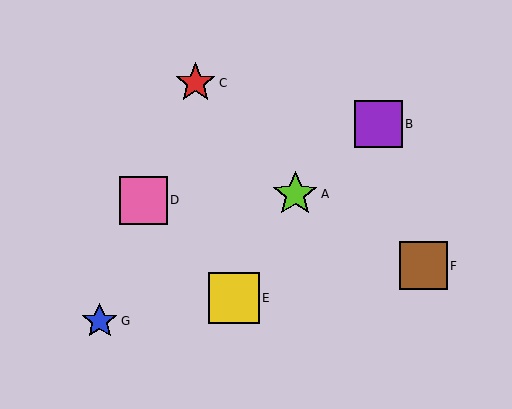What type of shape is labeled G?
Shape G is a blue star.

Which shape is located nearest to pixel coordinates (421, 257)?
The brown square (labeled F) at (423, 266) is nearest to that location.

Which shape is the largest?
The yellow square (labeled E) is the largest.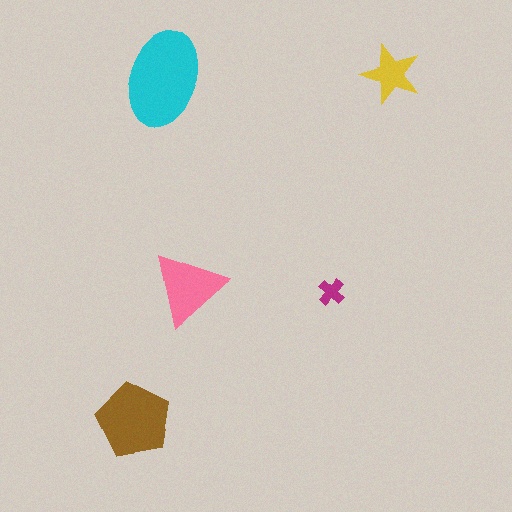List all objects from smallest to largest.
The magenta cross, the yellow star, the pink triangle, the brown pentagon, the cyan ellipse.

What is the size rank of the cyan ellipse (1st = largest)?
1st.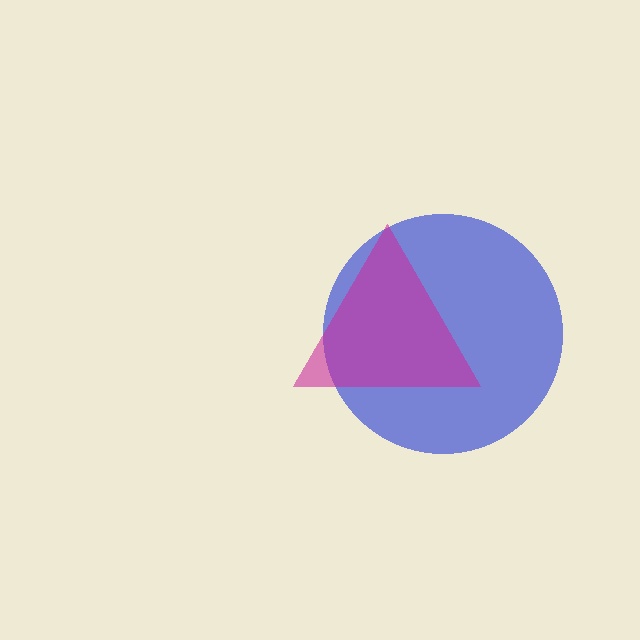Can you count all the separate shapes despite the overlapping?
Yes, there are 2 separate shapes.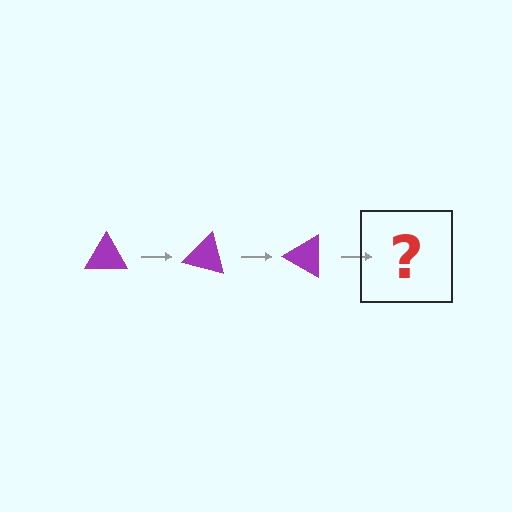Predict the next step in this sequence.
The next step is a purple triangle rotated 45 degrees.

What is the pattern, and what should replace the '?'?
The pattern is that the triangle rotates 15 degrees each step. The '?' should be a purple triangle rotated 45 degrees.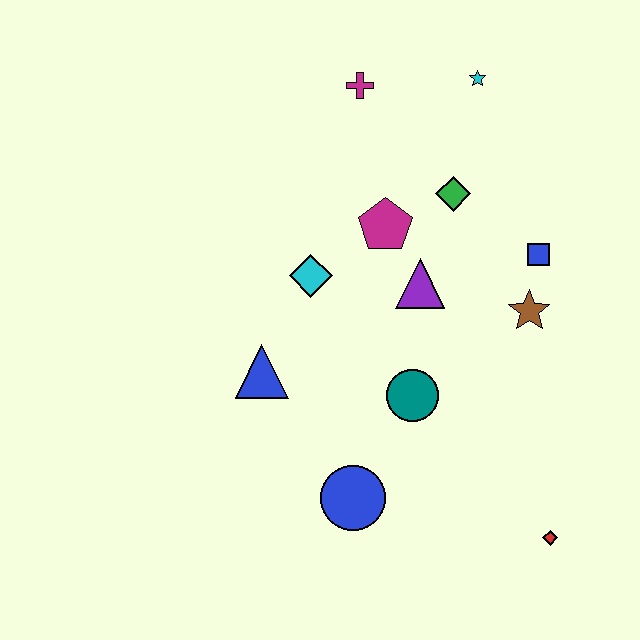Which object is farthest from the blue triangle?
The cyan star is farthest from the blue triangle.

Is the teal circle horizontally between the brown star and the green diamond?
No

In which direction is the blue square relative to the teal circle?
The blue square is above the teal circle.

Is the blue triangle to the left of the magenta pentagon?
Yes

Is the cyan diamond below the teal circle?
No